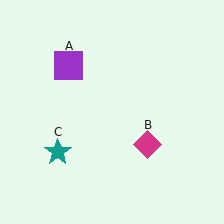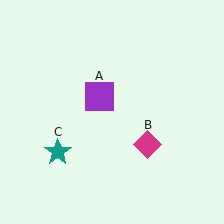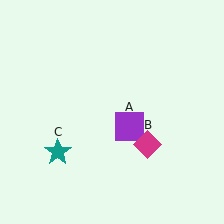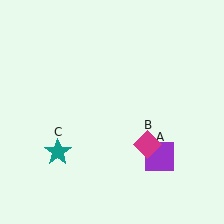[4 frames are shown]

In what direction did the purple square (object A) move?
The purple square (object A) moved down and to the right.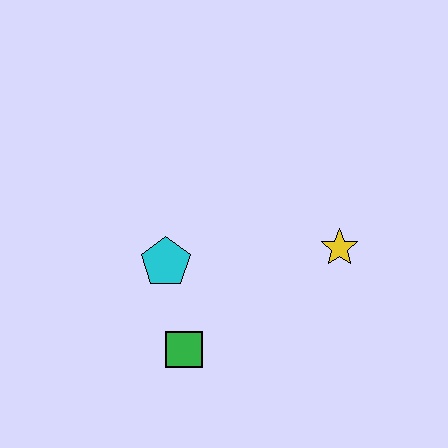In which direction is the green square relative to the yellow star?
The green square is to the left of the yellow star.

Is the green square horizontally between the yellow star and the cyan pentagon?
Yes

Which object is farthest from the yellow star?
The green square is farthest from the yellow star.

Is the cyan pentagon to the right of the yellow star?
No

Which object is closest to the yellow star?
The cyan pentagon is closest to the yellow star.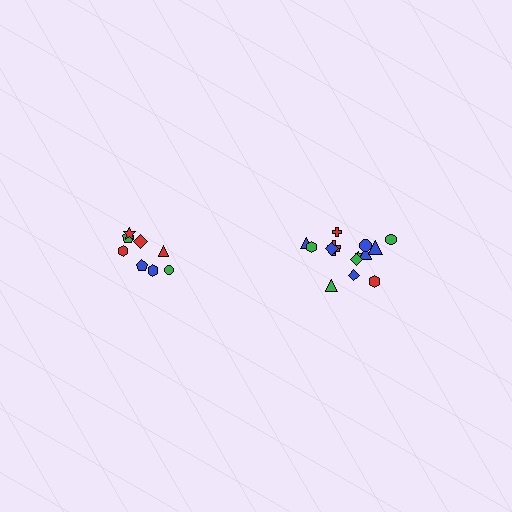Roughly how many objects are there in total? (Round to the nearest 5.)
Roughly 25 objects in total.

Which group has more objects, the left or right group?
The right group.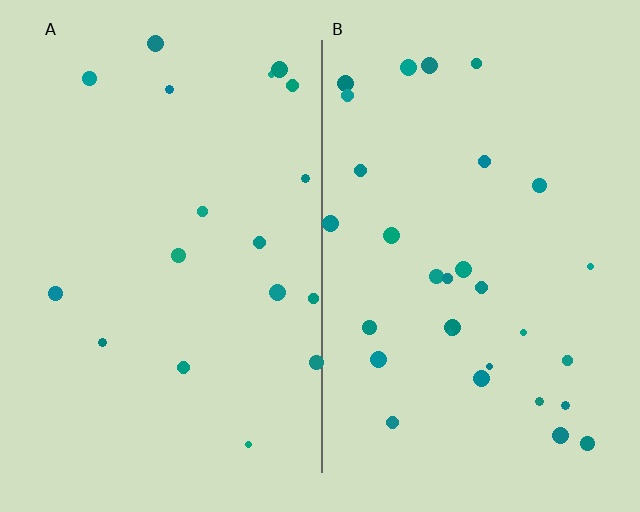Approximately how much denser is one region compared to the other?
Approximately 1.7× — region B over region A.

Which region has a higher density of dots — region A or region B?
B (the right).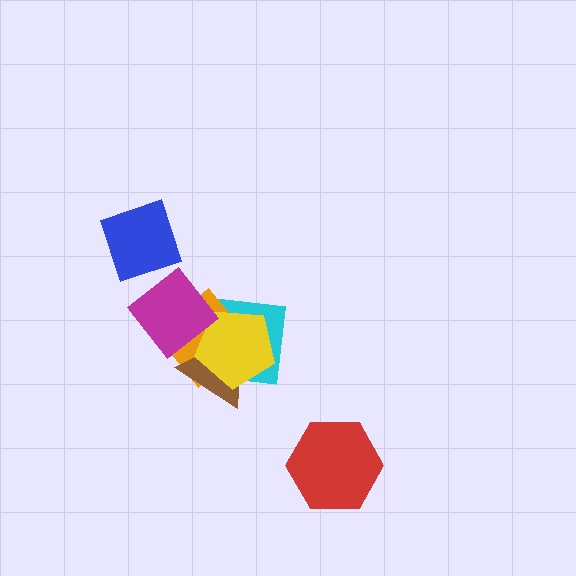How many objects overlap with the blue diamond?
1 object overlaps with the blue diamond.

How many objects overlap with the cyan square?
4 objects overlap with the cyan square.